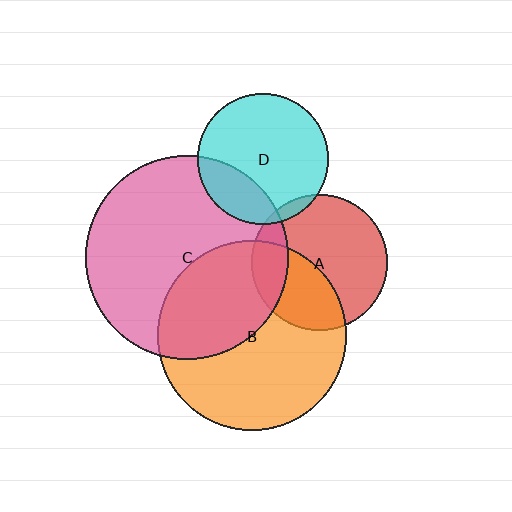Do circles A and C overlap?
Yes.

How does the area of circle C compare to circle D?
Approximately 2.4 times.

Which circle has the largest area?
Circle C (pink).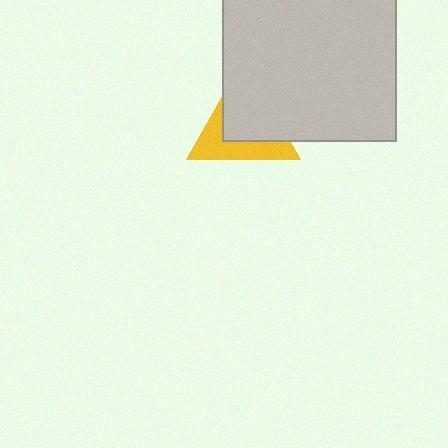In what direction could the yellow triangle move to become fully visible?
The yellow triangle could move toward the lower-left. That would shift it out from behind the light gray rectangle entirely.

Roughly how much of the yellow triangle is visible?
A small part of it is visible (roughly 42%).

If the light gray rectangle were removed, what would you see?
You would see the complete yellow triangle.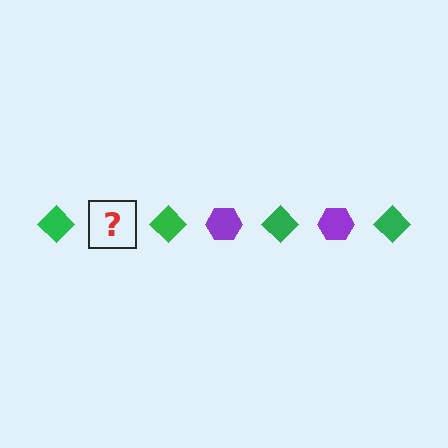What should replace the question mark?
The question mark should be replaced with a purple hexagon.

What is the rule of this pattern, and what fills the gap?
The rule is that the pattern alternates between green diamond and purple hexagon. The gap should be filled with a purple hexagon.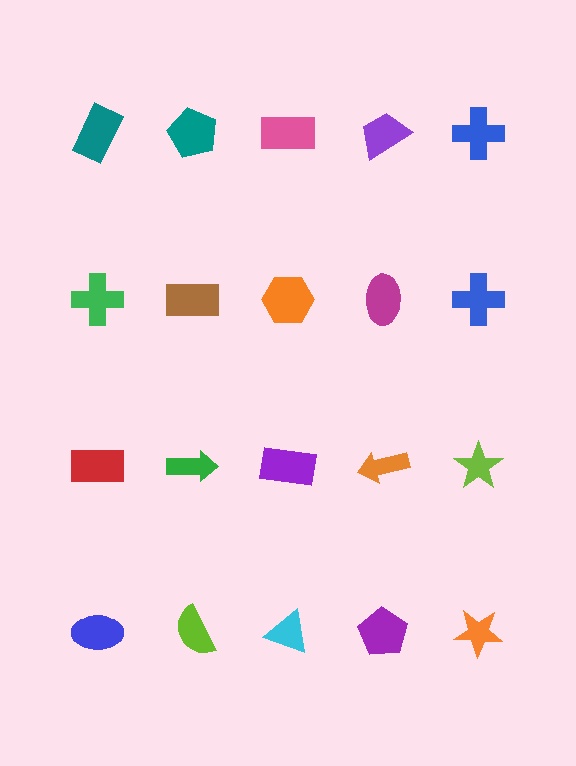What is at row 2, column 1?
A green cross.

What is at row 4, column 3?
A cyan triangle.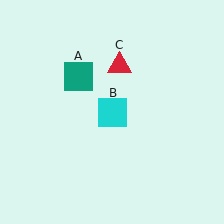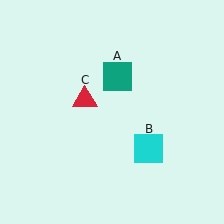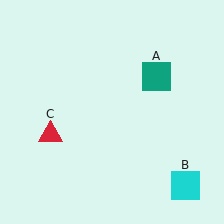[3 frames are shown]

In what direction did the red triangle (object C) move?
The red triangle (object C) moved down and to the left.